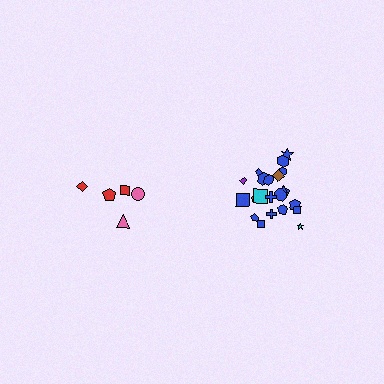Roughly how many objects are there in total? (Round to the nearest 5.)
Roughly 25 objects in total.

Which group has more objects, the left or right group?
The right group.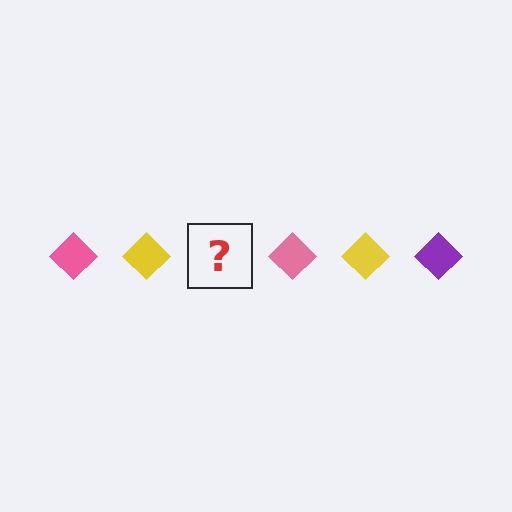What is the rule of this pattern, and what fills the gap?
The rule is that the pattern cycles through pink, yellow, purple diamonds. The gap should be filled with a purple diamond.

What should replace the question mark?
The question mark should be replaced with a purple diamond.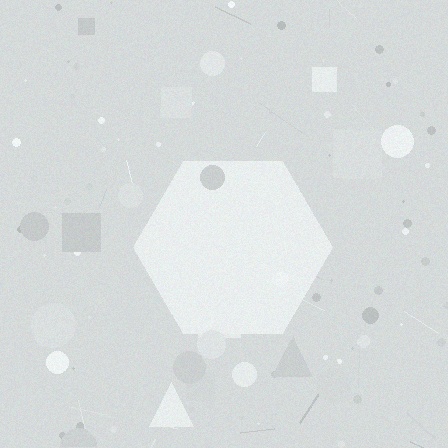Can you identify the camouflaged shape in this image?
The camouflaged shape is a hexagon.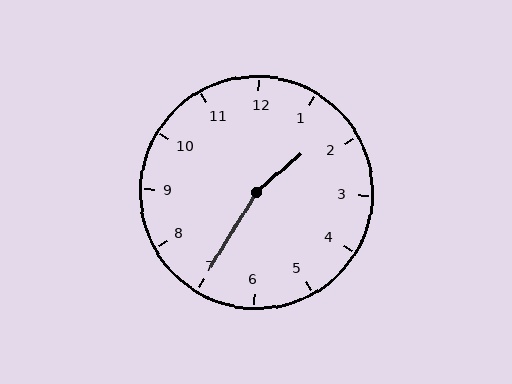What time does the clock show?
1:35.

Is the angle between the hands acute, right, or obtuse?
It is obtuse.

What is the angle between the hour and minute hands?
Approximately 162 degrees.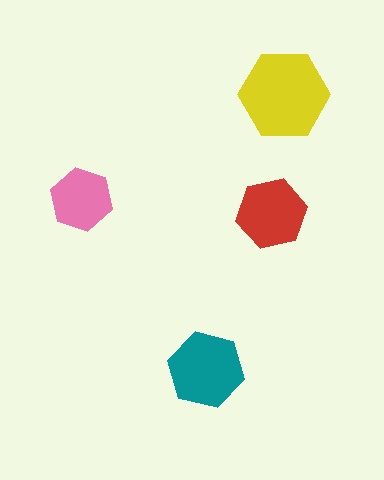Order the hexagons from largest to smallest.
the yellow one, the teal one, the red one, the pink one.